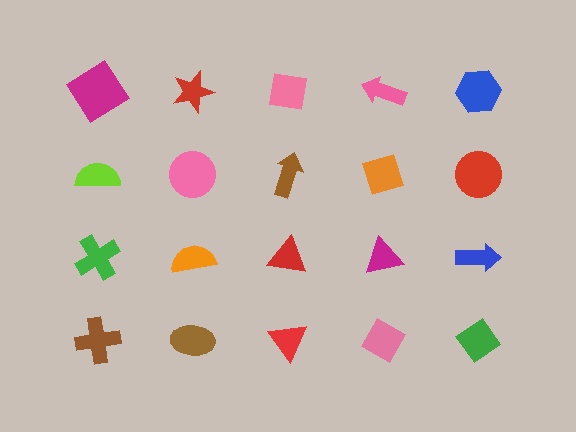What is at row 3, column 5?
A blue arrow.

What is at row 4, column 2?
A brown ellipse.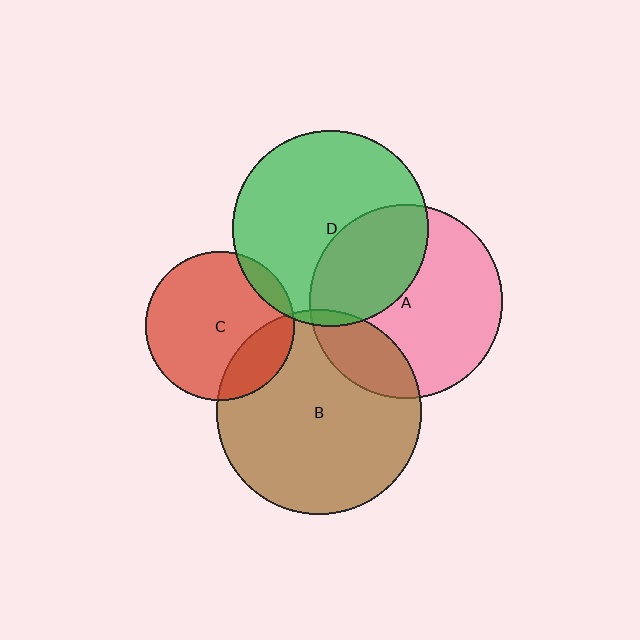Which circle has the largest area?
Circle B (brown).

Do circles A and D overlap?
Yes.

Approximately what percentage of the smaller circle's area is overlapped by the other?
Approximately 35%.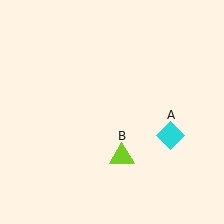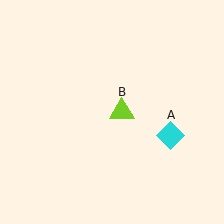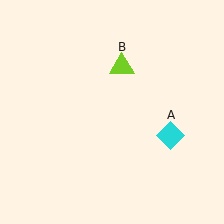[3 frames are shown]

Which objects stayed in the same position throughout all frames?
Cyan diamond (object A) remained stationary.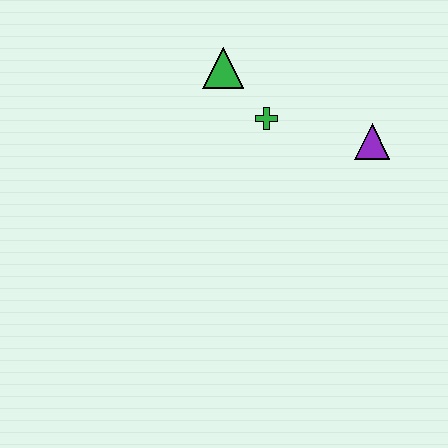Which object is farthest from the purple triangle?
The green triangle is farthest from the purple triangle.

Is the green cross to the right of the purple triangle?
No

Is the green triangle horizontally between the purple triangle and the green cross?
No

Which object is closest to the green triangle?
The green cross is closest to the green triangle.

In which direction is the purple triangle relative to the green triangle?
The purple triangle is to the right of the green triangle.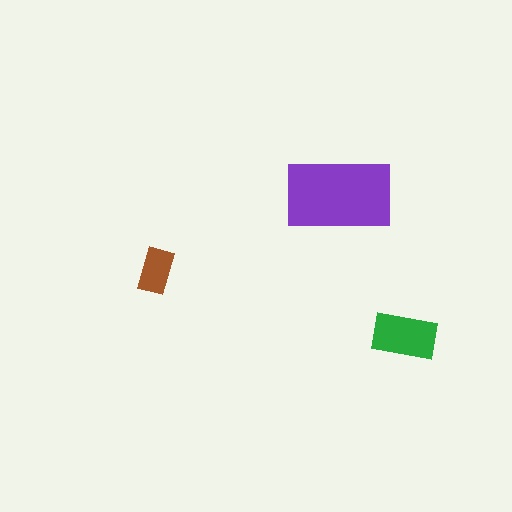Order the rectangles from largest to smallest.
the purple one, the green one, the brown one.